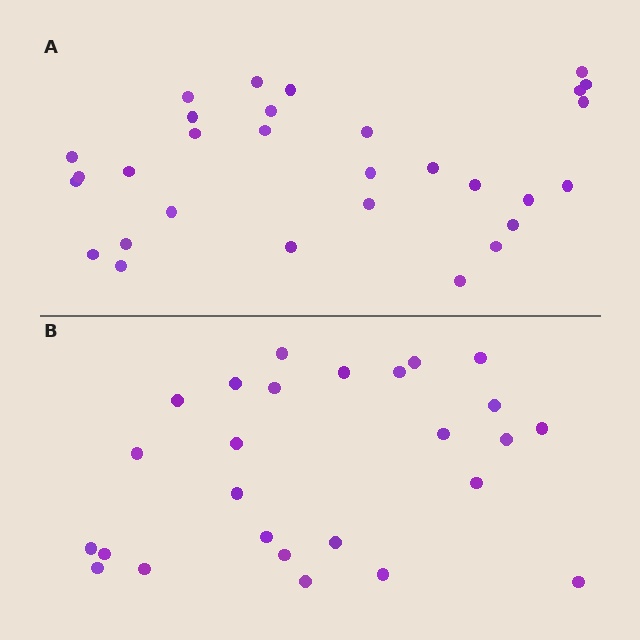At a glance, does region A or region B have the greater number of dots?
Region A (the top region) has more dots.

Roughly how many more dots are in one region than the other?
Region A has about 4 more dots than region B.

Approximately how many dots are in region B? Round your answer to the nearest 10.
About 30 dots. (The exact count is 26, which rounds to 30.)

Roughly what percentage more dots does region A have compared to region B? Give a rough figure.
About 15% more.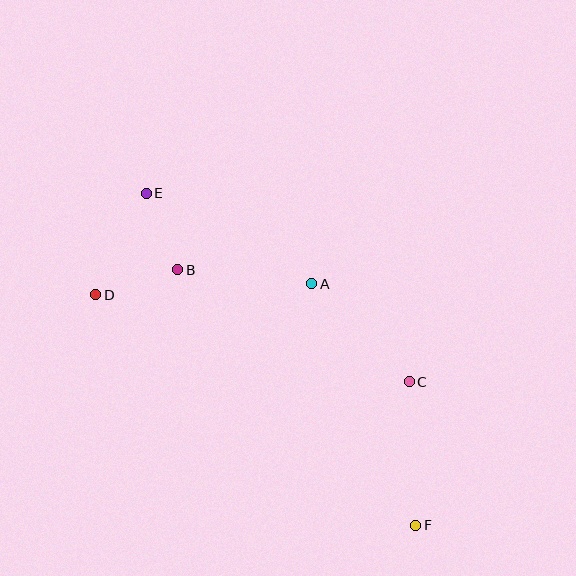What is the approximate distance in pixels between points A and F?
The distance between A and F is approximately 263 pixels.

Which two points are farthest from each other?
Points E and F are farthest from each other.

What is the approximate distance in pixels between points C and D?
The distance between C and D is approximately 325 pixels.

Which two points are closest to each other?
Points B and E are closest to each other.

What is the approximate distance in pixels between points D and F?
The distance between D and F is approximately 394 pixels.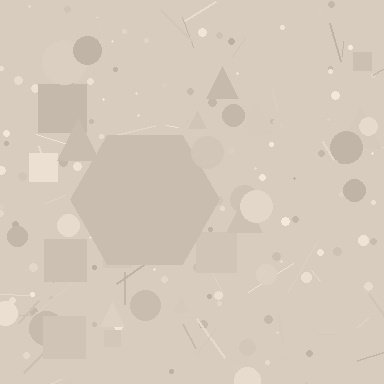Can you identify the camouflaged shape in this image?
The camouflaged shape is a hexagon.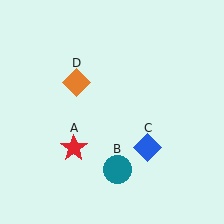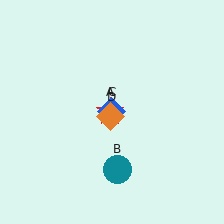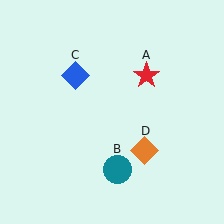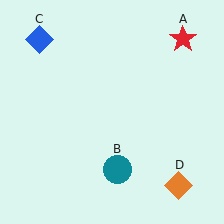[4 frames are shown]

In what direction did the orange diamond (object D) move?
The orange diamond (object D) moved down and to the right.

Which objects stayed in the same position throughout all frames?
Teal circle (object B) remained stationary.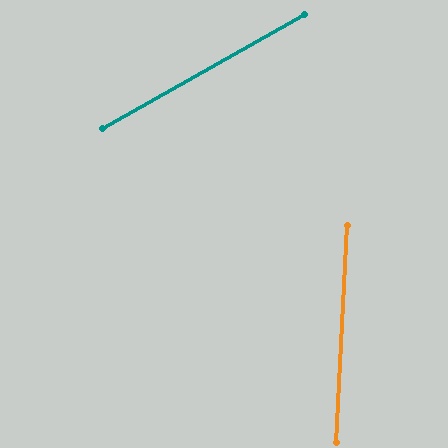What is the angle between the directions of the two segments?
Approximately 58 degrees.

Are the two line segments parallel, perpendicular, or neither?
Neither parallel nor perpendicular — they differ by about 58°.